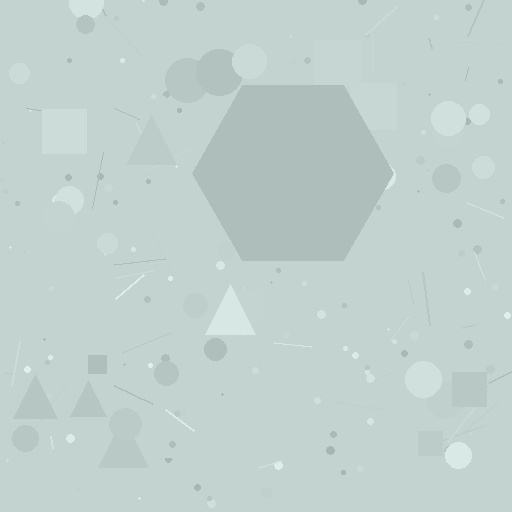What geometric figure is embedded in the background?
A hexagon is embedded in the background.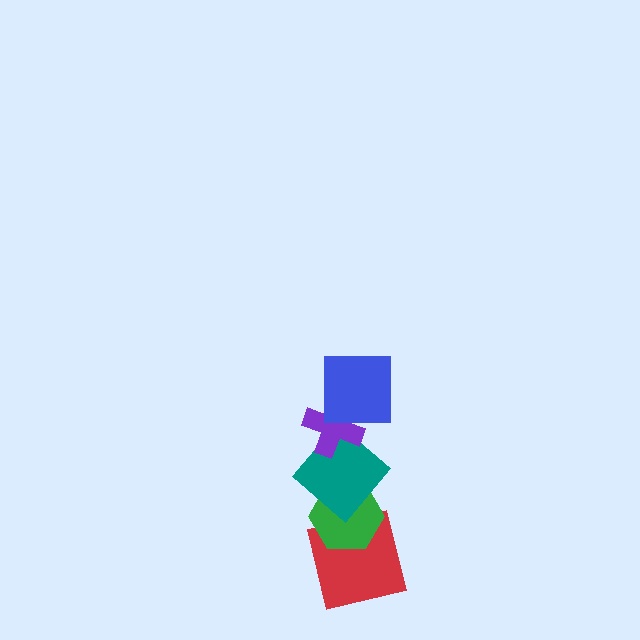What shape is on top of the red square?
The green hexagon is on top of the red square.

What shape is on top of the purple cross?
The blue square is on top of the purple cross.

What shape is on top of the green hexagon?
The teal diamond is on top of the green hexagon.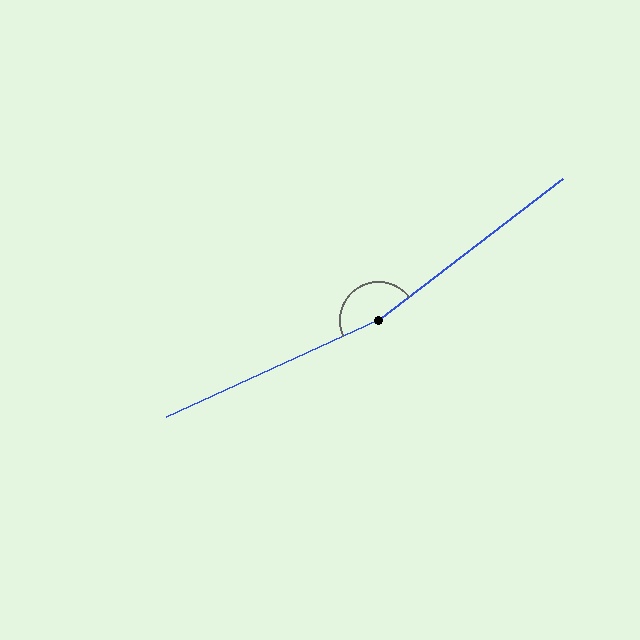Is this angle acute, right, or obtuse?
It is obtuse.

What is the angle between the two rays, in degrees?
Approximately 167 degrees.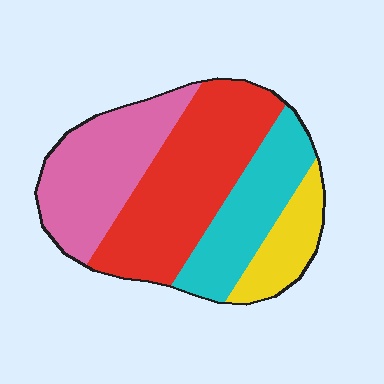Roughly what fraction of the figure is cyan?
Cyan takes up less than a quarter of the figure.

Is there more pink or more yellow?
Pink.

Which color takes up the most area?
Red, at roughly 40%.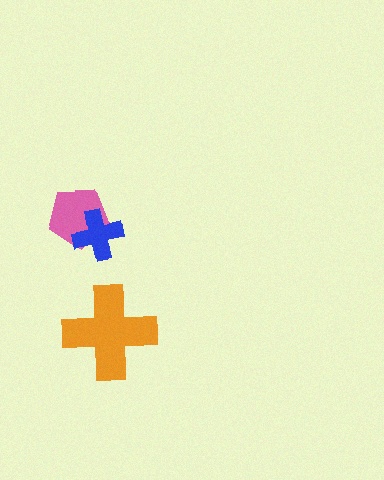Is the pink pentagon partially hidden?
Yes, it is partially covered by another shape.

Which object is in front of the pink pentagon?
The blue cross is in front of the pink pentagon.